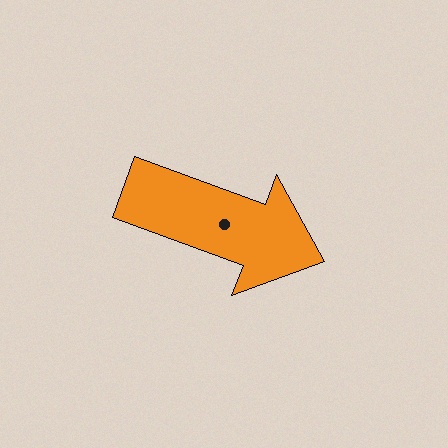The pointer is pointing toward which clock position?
Roughly 4 o'clock.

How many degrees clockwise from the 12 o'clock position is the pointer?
Approximately 110 degrees.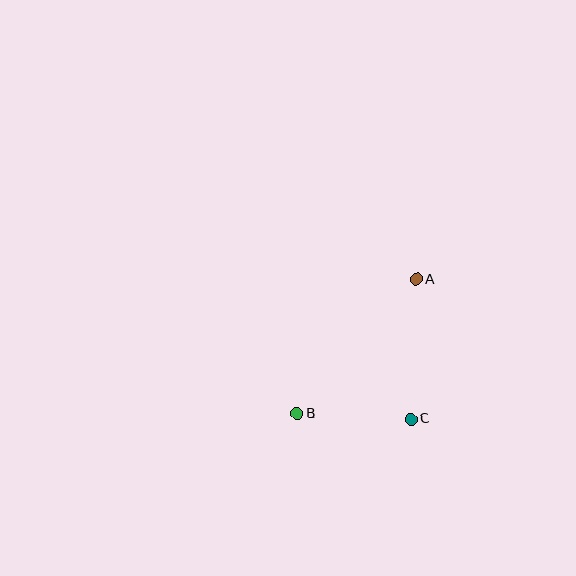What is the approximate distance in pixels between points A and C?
The distance between A and C is approximately 140 pixels.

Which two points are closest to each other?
Points B and C are closest to each other.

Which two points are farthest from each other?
Points A and B are farthest from each other.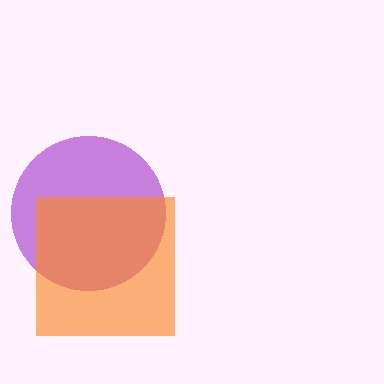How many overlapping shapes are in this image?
There are 2 overlapping shapes in the image.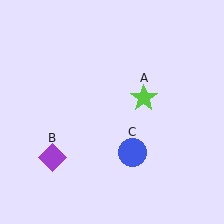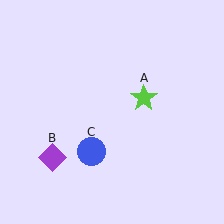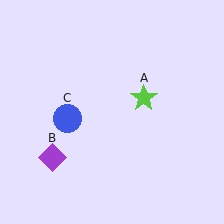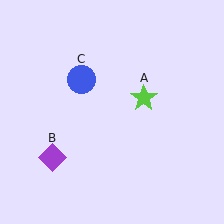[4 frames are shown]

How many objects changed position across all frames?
1 object changed position: blue circle (object C).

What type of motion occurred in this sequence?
The blue circle (object C) rotated clockwise around the center of the scene.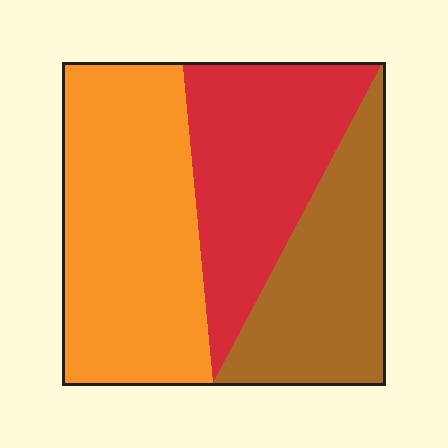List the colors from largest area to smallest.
From largest to smallest: orange, red, brown.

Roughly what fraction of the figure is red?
Red takes up about one third (1/3) of the figure.